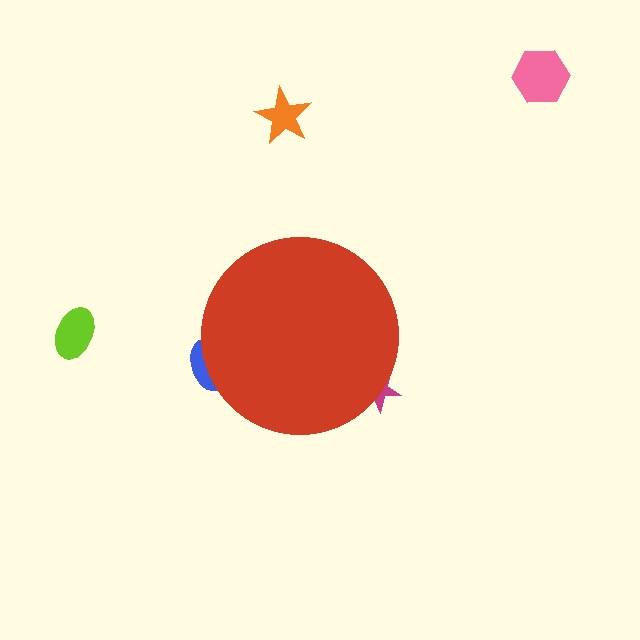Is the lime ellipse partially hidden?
No, the lime ellipse is fully visible.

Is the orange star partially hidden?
No, the orange star is fully visible.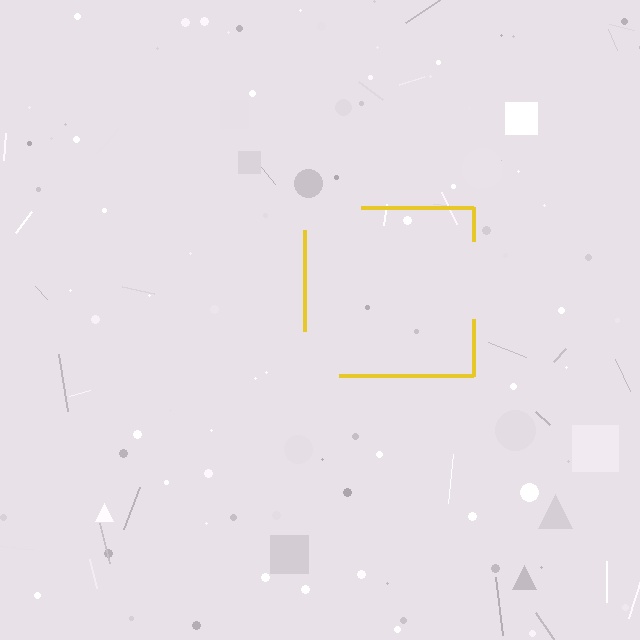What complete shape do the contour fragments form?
The contour fragments form a square.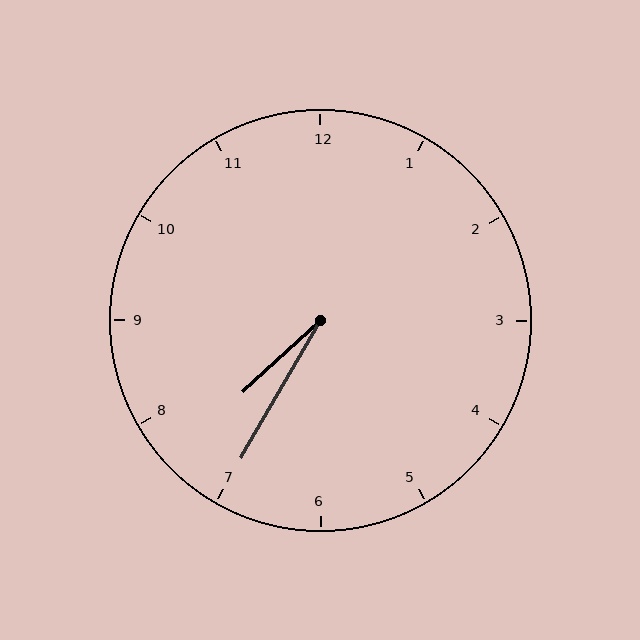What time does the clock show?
7:35.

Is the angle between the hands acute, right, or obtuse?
It is acute.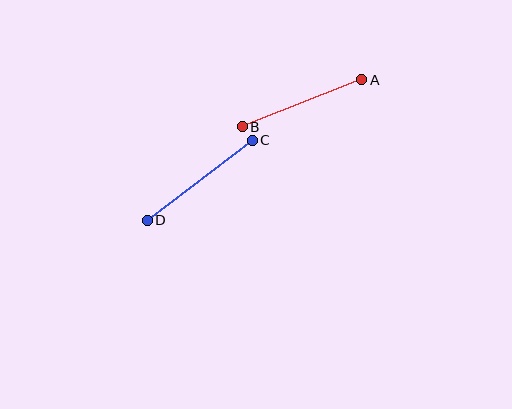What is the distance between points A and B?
The distance is approximately 128 pixels.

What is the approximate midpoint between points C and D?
The midpoint is at approximately (200, 180) pixels.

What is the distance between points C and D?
The distance is approximately 132 pixels.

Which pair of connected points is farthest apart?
Points C and D are farthest apart.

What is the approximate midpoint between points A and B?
The midpoint is at approximately (302, 103) pixels.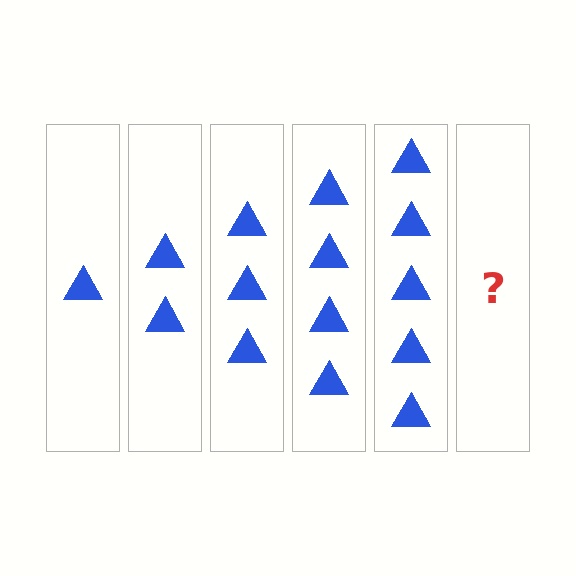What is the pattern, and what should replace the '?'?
The pattern is that each step adds one more triangle. The '?' should be 6 triangles.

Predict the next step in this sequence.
The next step is 6 triangles.